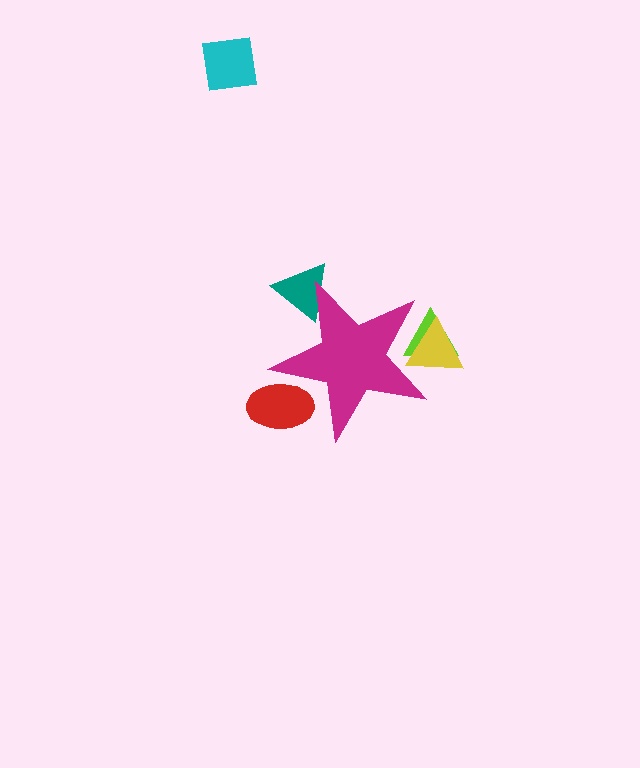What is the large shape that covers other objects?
A magenta star.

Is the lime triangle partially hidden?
Yes, the lime triangle is partially hidden behind the magenta star.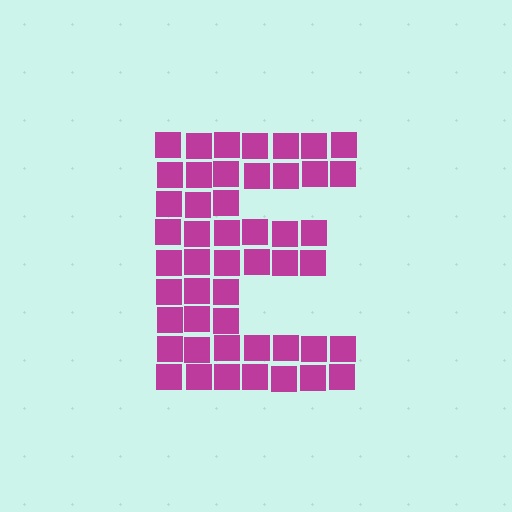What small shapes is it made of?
It is made of small squares.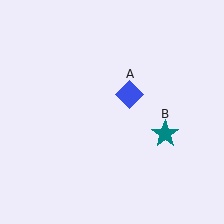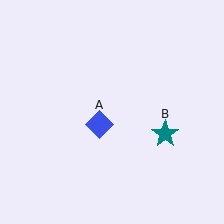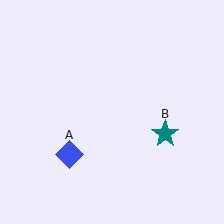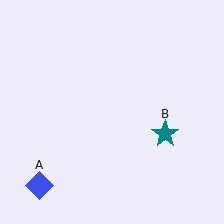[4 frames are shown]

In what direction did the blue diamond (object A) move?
The blue diamond (object A) moved down and to the left.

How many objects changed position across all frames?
1 object changed position: blue diamond (object A).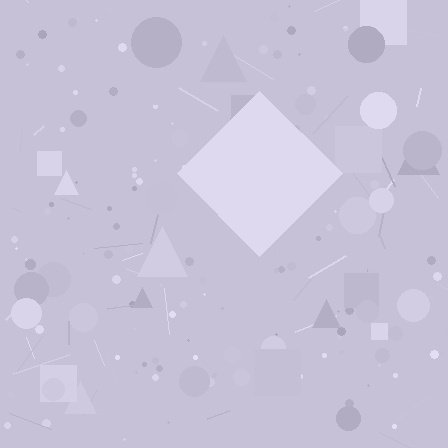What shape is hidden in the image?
A diamond is hidden in the image.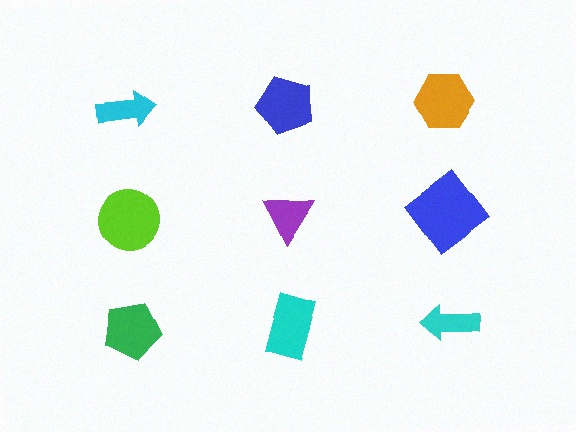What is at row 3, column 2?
A cyan rectangle.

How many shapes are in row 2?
3 shapes.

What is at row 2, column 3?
A blue diamond.